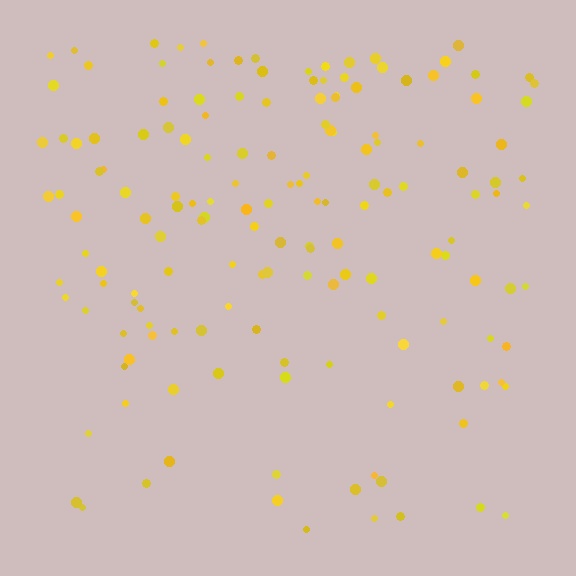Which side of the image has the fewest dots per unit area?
The bottom.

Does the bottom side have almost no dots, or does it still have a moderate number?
Still a moderate number, just noticeably fewer than the top.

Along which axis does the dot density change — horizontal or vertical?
Vertical.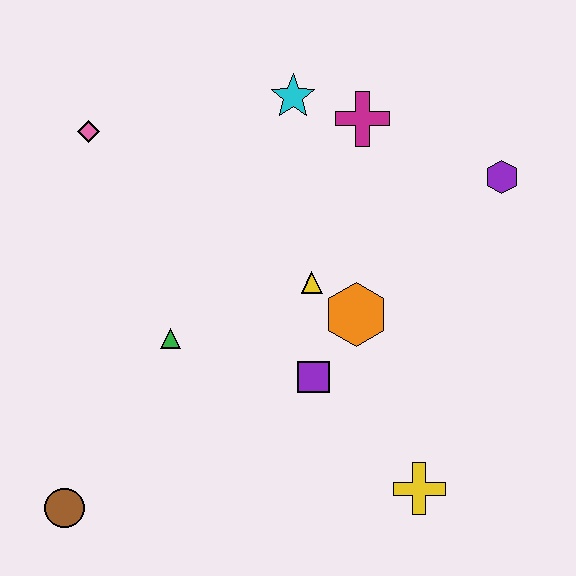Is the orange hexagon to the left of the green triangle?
No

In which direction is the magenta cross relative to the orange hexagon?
The magenta cross is above the orange hexagon.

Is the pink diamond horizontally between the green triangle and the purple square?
No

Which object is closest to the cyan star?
The magenta cross is closest to the cyan star.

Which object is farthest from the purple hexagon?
The brown circle is farthest from the purple hexagon.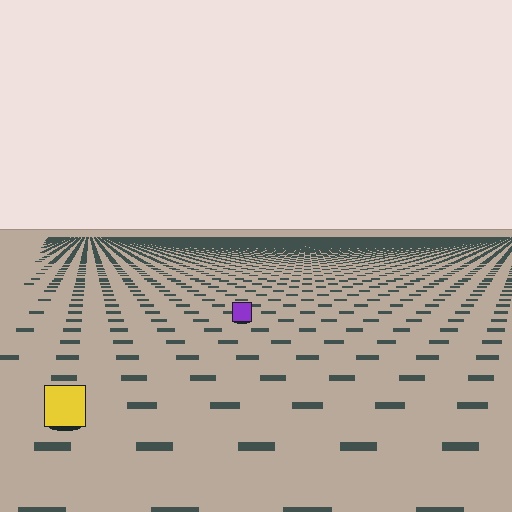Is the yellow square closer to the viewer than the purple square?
Yes. The yellow square is closer — you can tell from the texture gradient: the ground texture is coarser near it.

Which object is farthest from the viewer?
The purple square is farthest from the viewer. It appears smaller and the ground texture around it is denser.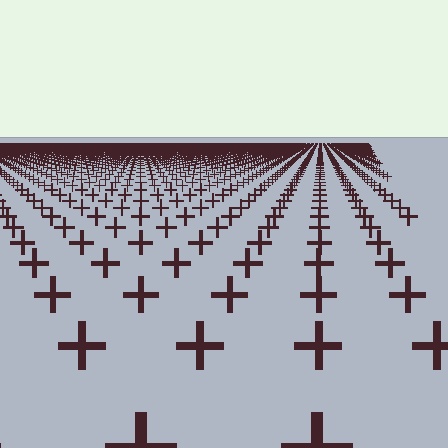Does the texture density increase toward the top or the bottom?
Density increases toward the top.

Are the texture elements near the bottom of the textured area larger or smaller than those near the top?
Larger. Near the bottom, elements are closer to the viewer and appear at a bigger on-screen size.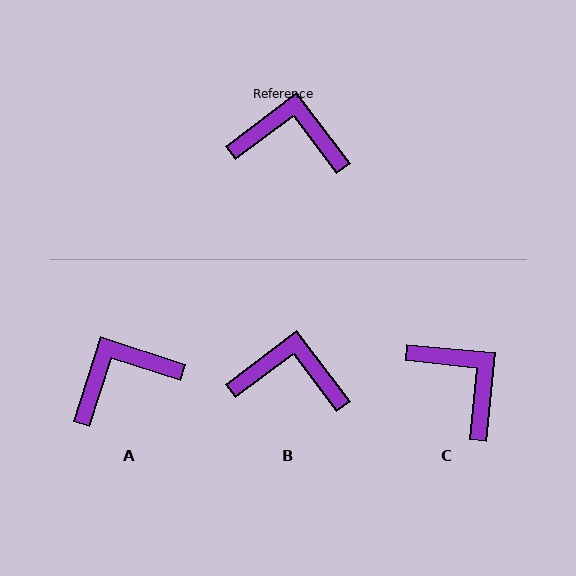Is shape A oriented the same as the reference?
No, it is off by about 35 degrees.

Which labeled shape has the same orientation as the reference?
B.